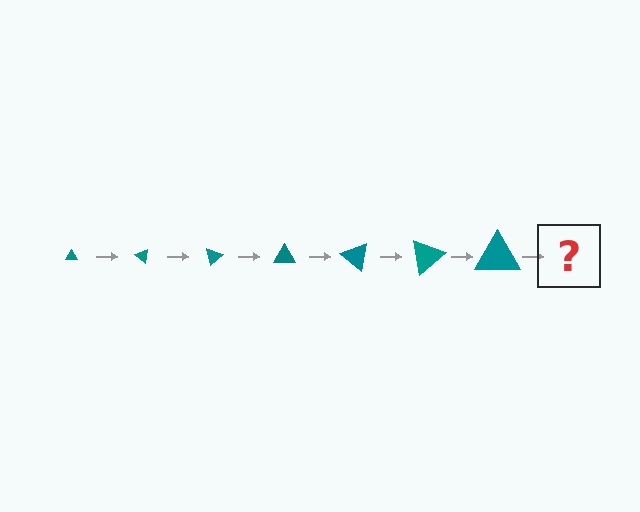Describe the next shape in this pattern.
It should be a triangle, larger than the previous one and rotated 280 degrees from the start.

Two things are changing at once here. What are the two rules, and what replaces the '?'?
The two rules are that the triangle grows larger each step and it rotates 40 degrees each step. The '?' should be a triangle, larger than the previous one and rotated 280 degrees from the start.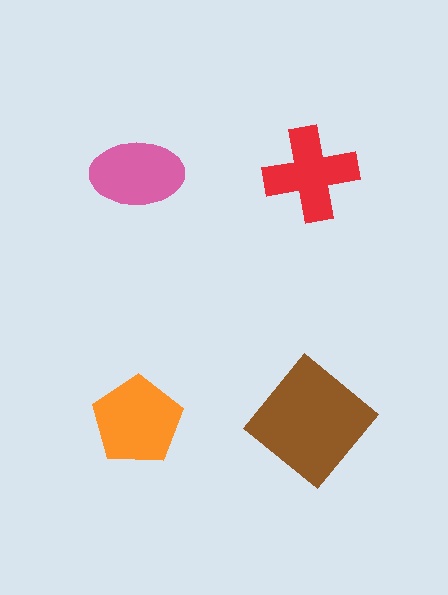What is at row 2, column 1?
An orange pentagon.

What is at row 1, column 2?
A red cross.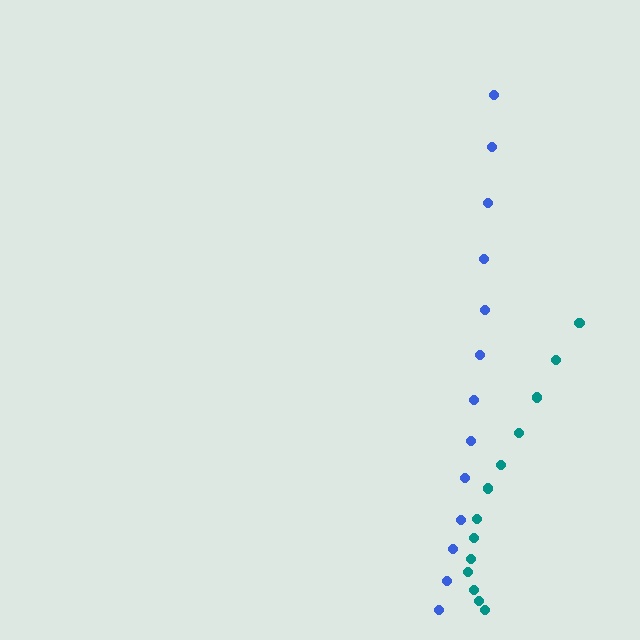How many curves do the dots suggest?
There are 2 distinct paths.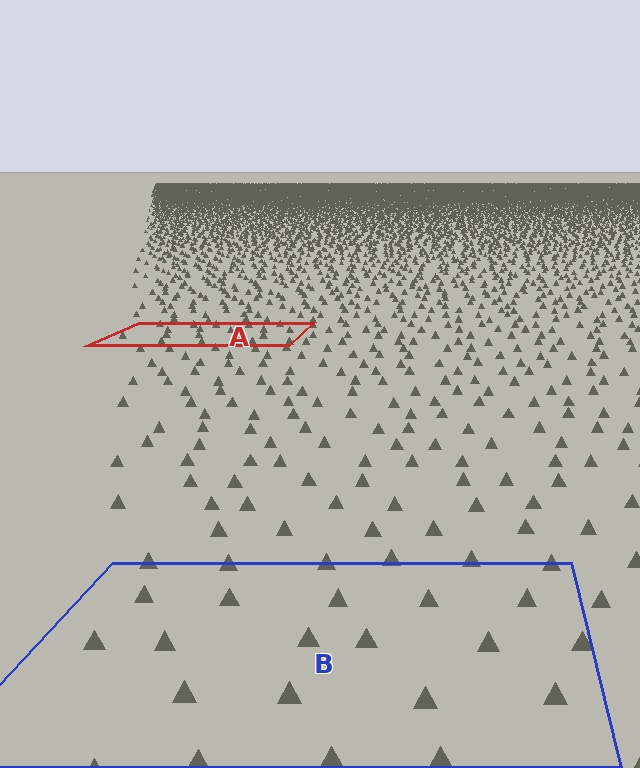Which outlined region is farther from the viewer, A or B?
Region A is farther from the viewer — the texture elements inside it appear smaller and more densely packed.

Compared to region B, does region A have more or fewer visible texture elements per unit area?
Region A has more texture elements per unit area — they are packed more densely because it is farther away.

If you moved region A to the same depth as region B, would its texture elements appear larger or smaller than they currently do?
They would appear larger. At a closer depth, the same texture elements are projected at a bigger on-screen size.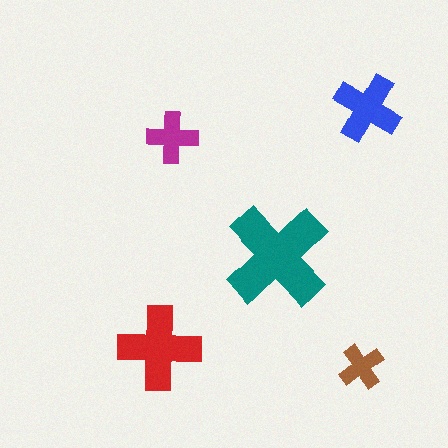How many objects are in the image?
There are 5 objects in the image.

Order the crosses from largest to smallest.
the teal one, the red one, the blue one, the magenta one, the brown one.